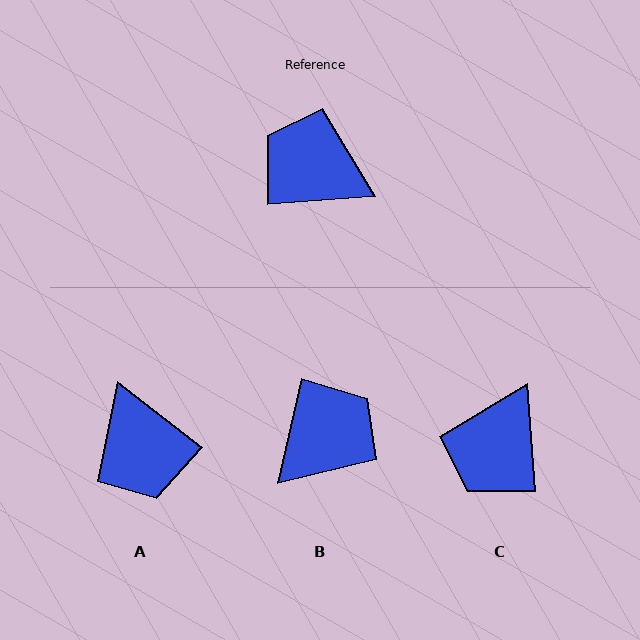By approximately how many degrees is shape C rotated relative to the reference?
Approximately 90 degrees counter-clockwise.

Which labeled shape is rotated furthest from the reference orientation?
A, about 138 degrees away.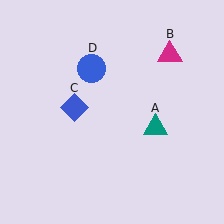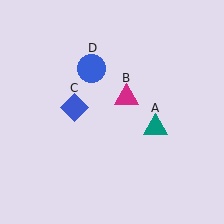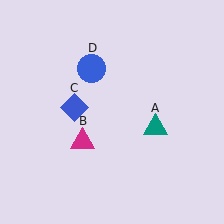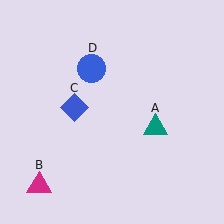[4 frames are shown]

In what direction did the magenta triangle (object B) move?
The magenta triangle (object B) moved down and to the left.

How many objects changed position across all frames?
1 object changed position: magenta triangle (object B).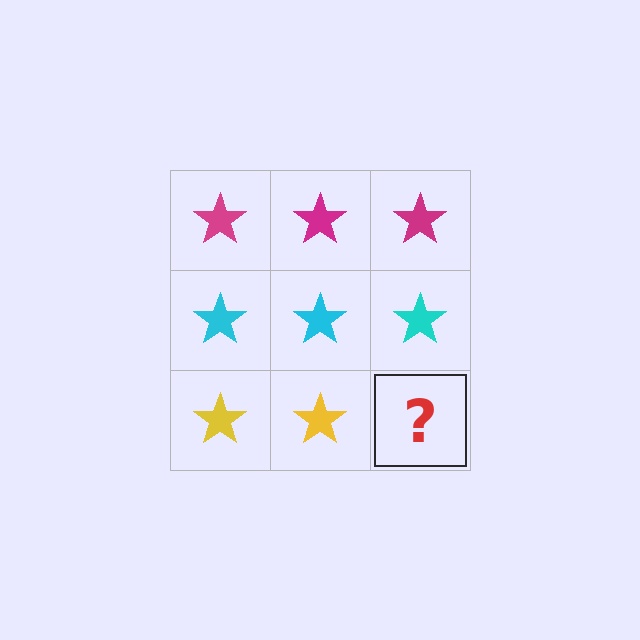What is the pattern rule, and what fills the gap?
The rule is that each row has a consistent color. The gap should be filled with a yellow star.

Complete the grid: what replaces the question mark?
The question mark should be replaced with a yellow star.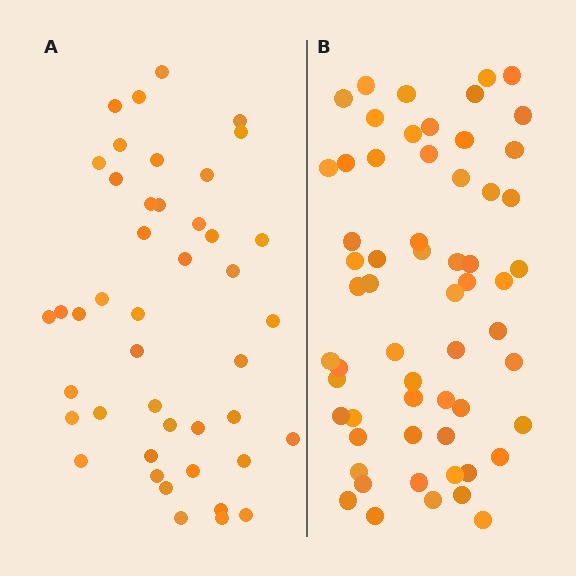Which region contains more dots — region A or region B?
Region B (the right region) has more dots.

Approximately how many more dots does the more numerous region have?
Region B has approximately 15 more dots than region A.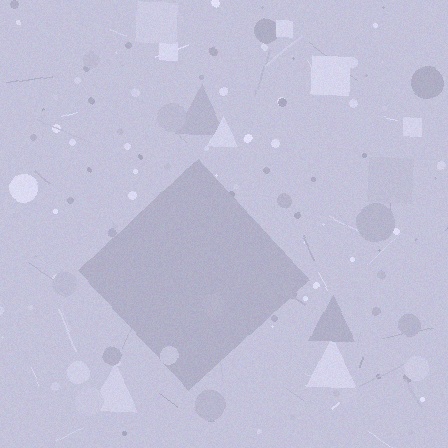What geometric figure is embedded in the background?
A diamond is embedded in the background.